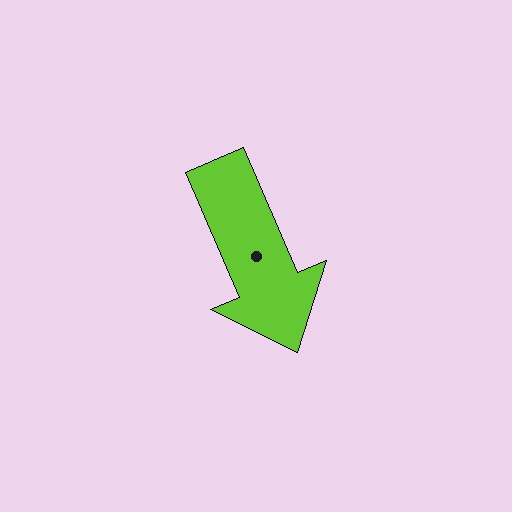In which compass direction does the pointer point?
Southeast.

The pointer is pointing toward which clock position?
Roughly 5 o'clock.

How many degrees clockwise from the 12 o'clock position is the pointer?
Approximately 157 degrees.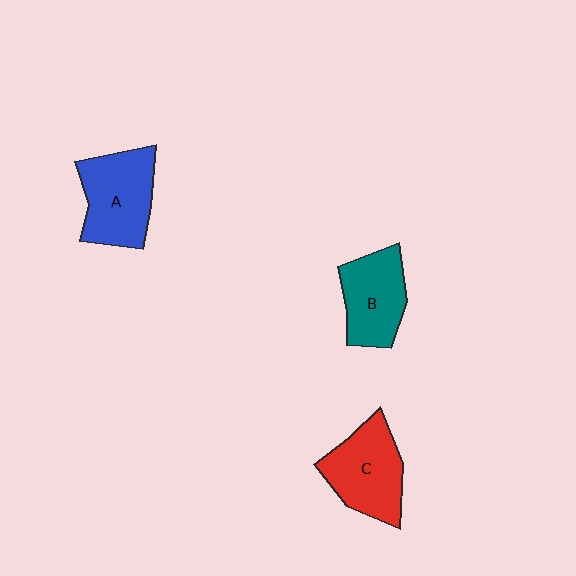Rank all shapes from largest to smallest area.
From largest to smallest: A (blue), C (red), B (teal).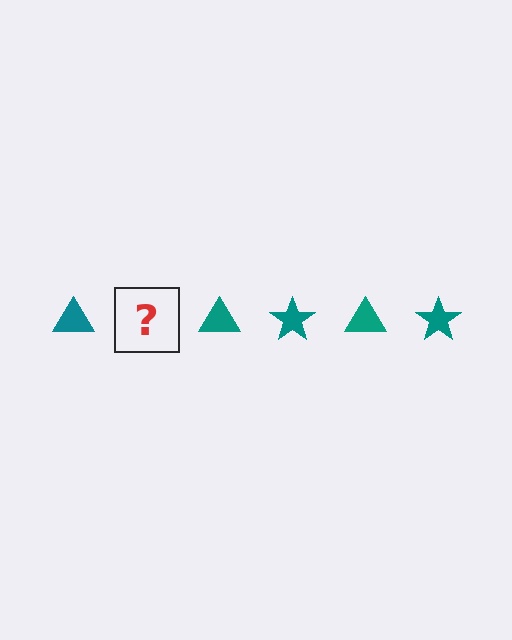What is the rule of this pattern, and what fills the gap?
The rule is that the pattern cycles through triangle, star shapes in teal. The gap should be filled with a teal star.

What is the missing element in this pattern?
The missing element is a teal star.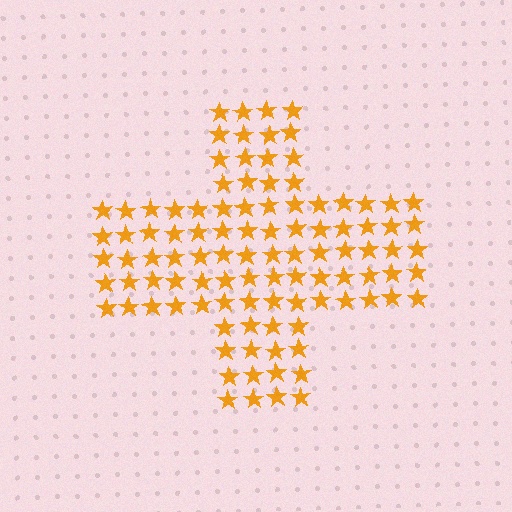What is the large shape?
The large shape is a cross.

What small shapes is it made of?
It is made of small stars.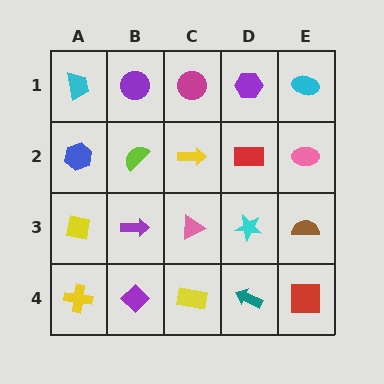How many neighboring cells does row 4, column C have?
3.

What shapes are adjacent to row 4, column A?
A yellow square (row 3, column A), a purple diamond (row 4, column B).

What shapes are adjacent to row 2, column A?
A cyan trapezoid (row 1, column A), a yellow square (row 3, column A), a lime semicircle (row 2, column B).